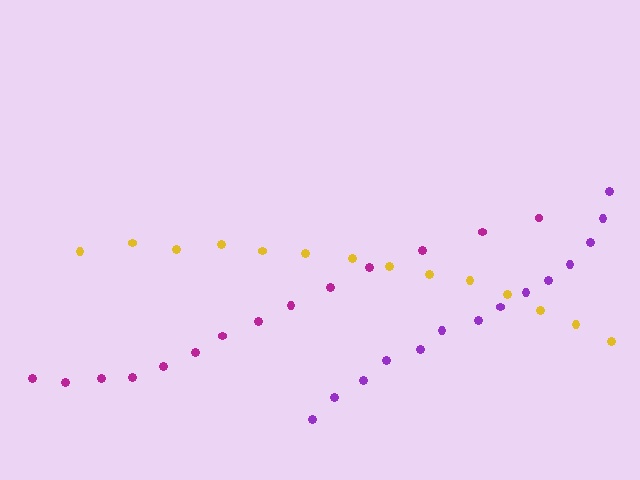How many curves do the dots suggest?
There are 3 distinct paths.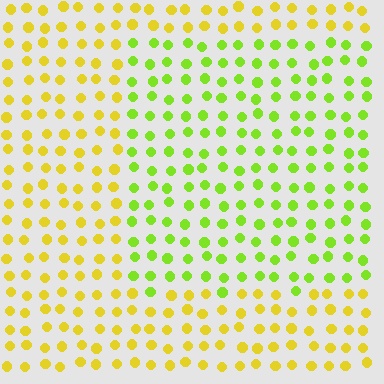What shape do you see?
I see a rectangle.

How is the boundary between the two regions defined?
The boundary is defined purely by a slight shift in hue (about 39 degrees). Spacing, size, and orientation are identical on both sides.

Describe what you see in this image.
The image is filled with small yellow elements in a uniform arrangement. A rectangle-shaped region is visible where the elements are tinted to a slightly different hue, forming a subtle color boundary.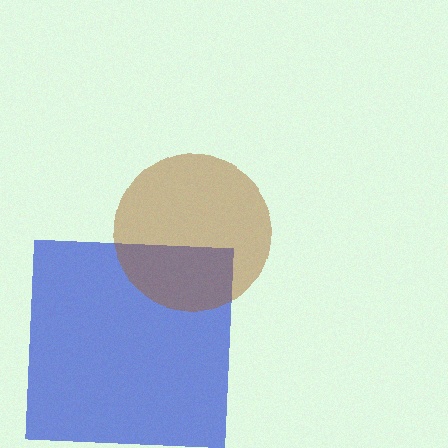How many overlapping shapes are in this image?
There are 2 overlapping shapes in the image.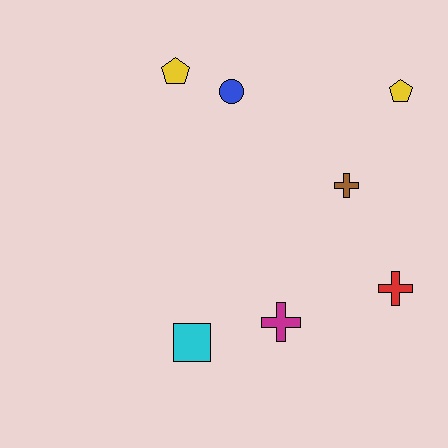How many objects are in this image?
There are 7 objects.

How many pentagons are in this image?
There are 2 pentagons.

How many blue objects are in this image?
There is 1 blue object.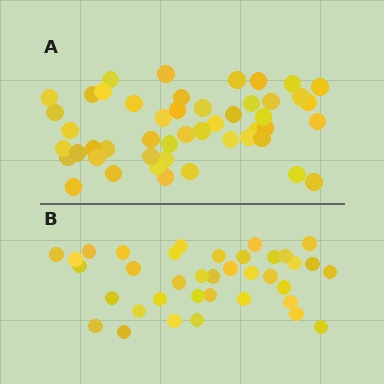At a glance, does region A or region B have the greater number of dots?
Region A (the top region) has more dots.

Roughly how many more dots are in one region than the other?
Region A has roughly 12 or so more dots than region B.